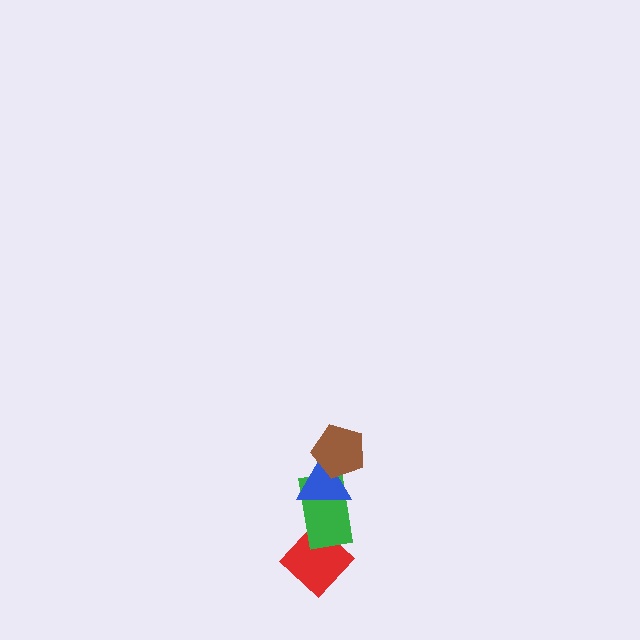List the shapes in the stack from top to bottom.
From top to bottom: the brown pentagon, the blue triangle, the green rectangle, the red diamond.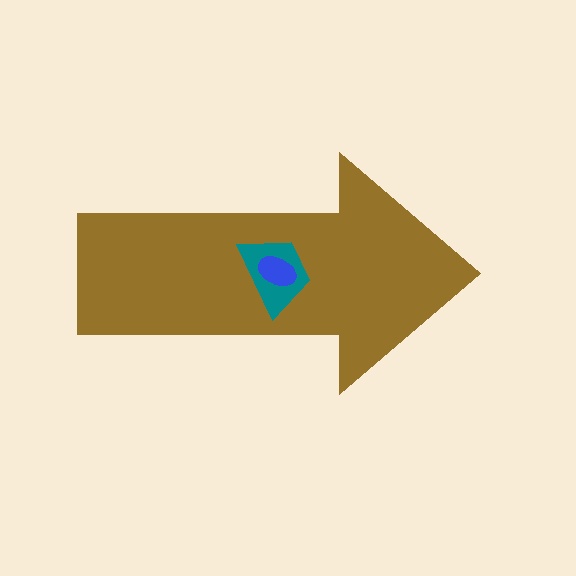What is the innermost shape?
The blue ellipse.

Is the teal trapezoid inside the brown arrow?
Yes.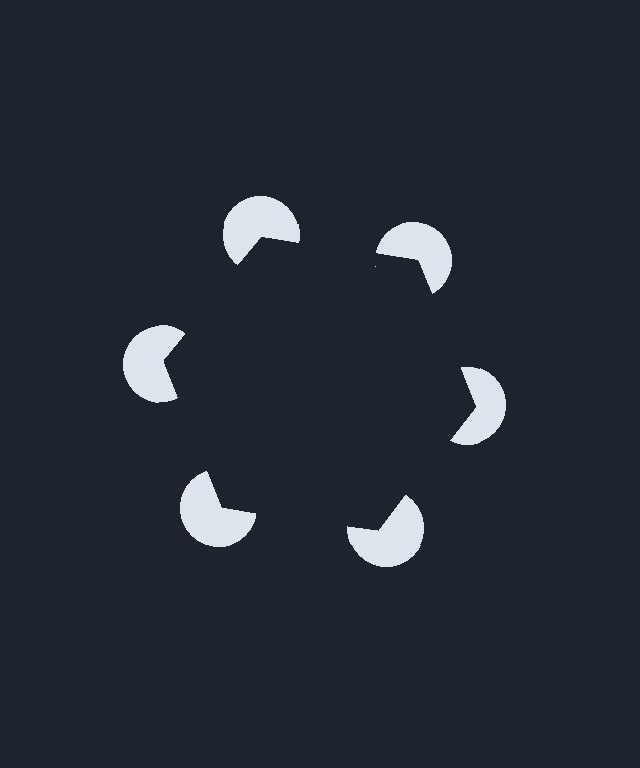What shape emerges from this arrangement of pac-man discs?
An illusory hexagon — its edges are inferred from the aligned wedge cuts in the pac-man discs, not physically drawn.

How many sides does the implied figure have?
6 sides.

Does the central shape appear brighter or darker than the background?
It typically appears slightly darker than the background, even though no actual brightness change is drawn.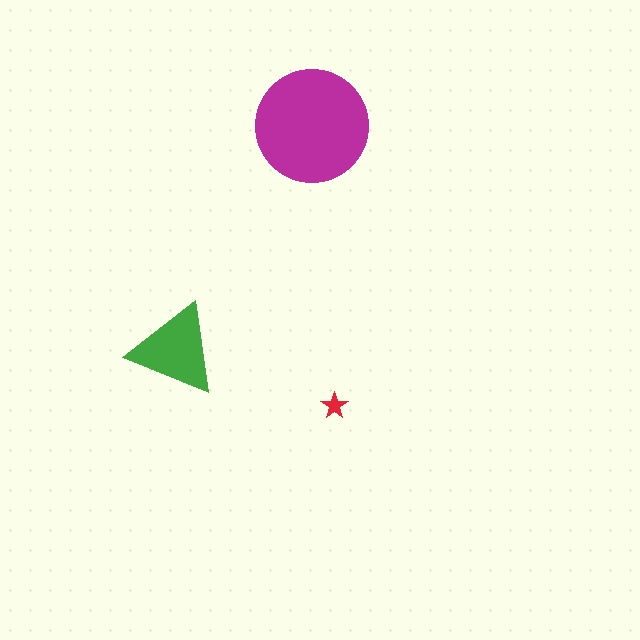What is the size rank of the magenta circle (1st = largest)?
1st.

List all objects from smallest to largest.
The red star, the green triangle, the magenta circle.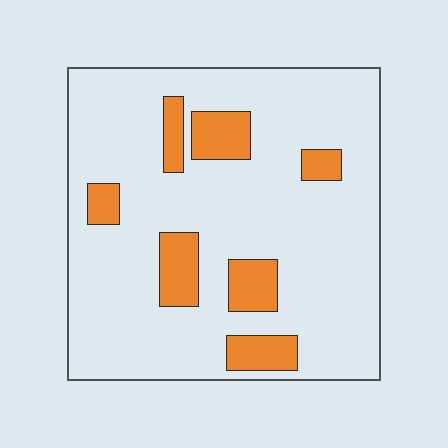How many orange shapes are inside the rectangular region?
7.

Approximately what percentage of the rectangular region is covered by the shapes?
Approximately 15%.